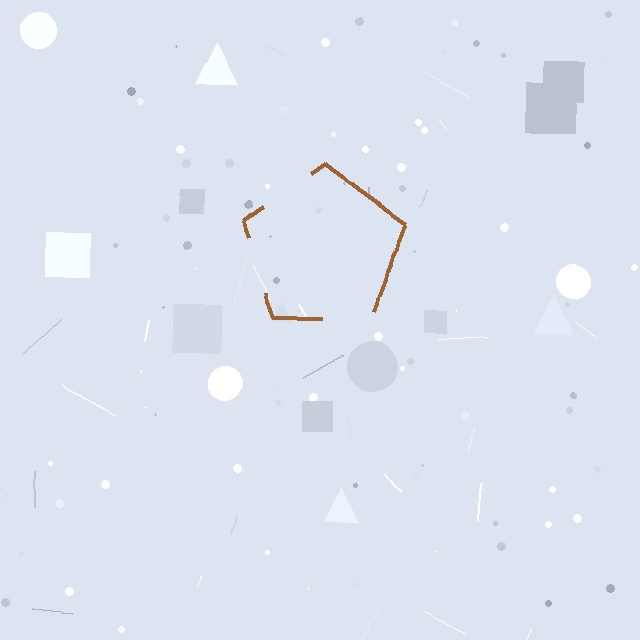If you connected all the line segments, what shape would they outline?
They would outline a pentagon.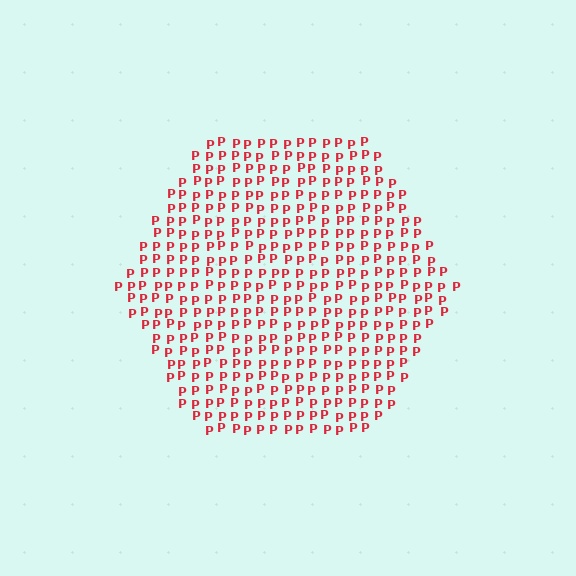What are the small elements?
The small elements are letter P's.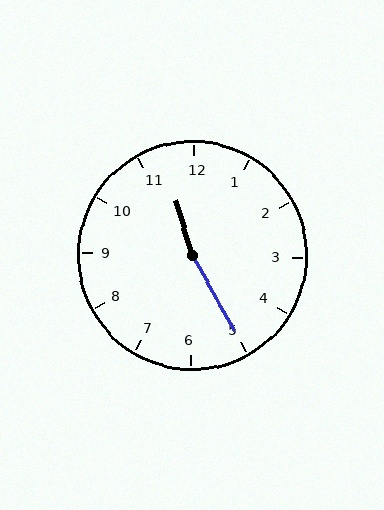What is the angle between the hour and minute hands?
Approximately 168 degrees.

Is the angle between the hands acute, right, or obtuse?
It is obtuse.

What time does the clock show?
11:25.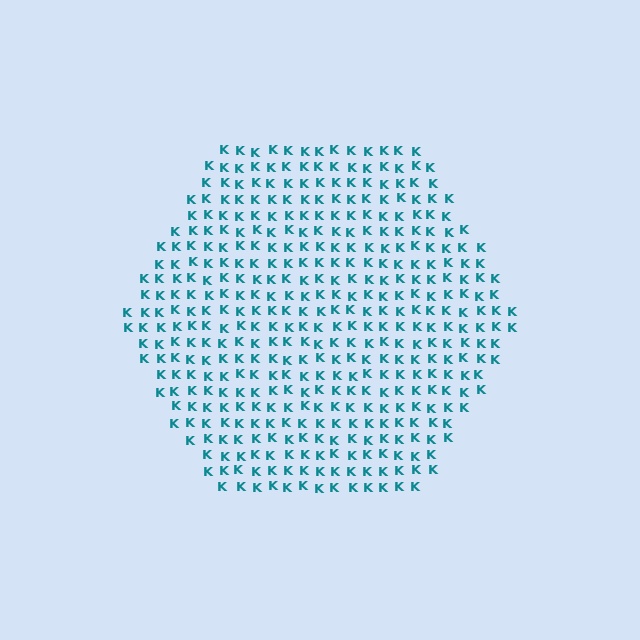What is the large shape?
The large shape is a hexagon.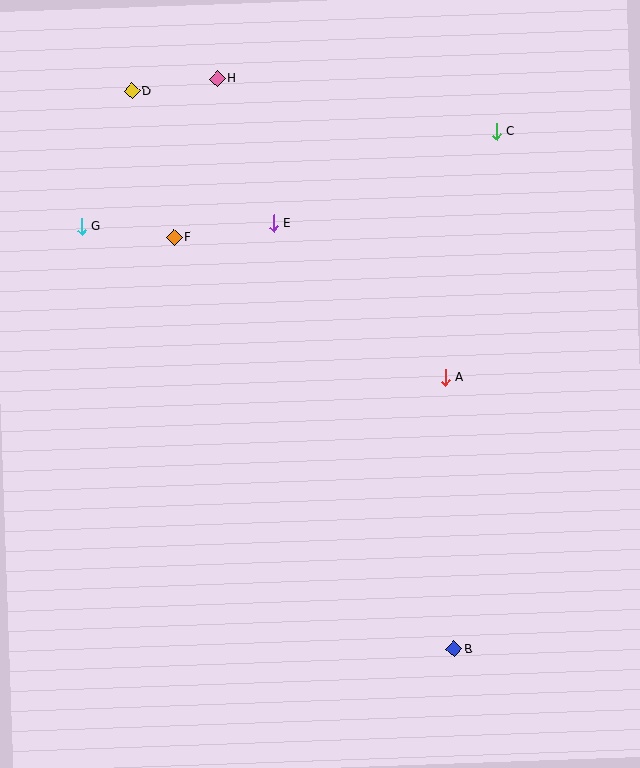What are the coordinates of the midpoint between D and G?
The midpoint between D and G is at (107, 159).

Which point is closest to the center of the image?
Point A at (445, 377) is closest to the center.